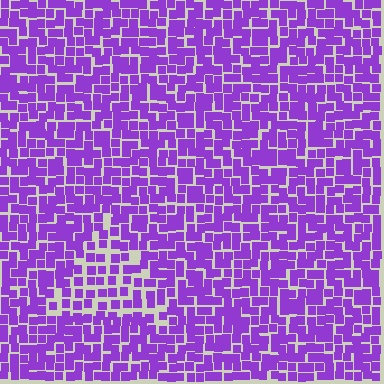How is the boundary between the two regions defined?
The boundary is defined by a change in element density (approximately 1.7x ratio). All elements are the same color, size, and shape.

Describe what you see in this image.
The image contains small purple elements arranged at two different densities. A triangle-shaped region is visible where the elements are less densely packed than the surrounding area.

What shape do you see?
I see a triangle.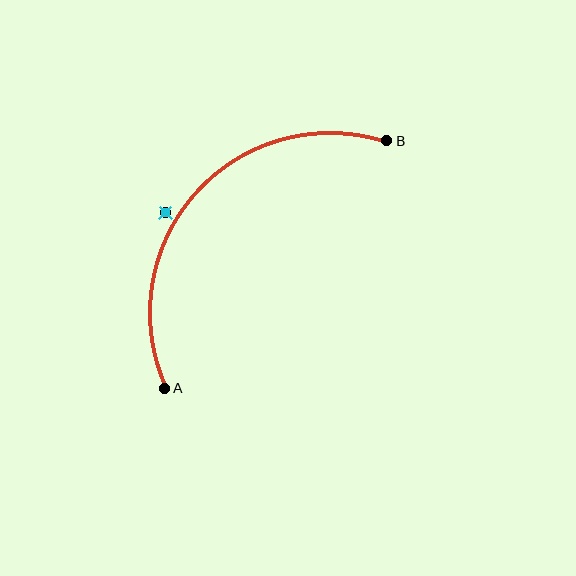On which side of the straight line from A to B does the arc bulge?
The arc bulges above and to the left of the straight line connecting A and B.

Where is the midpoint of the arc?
The arc midpoint is the point on the curve farthest from the straight line joining A and B. It sits above and to the left of that line.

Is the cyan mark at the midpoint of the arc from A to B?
No — the cyan mark does not lie on the arc at all. It sits slightly outside the curve.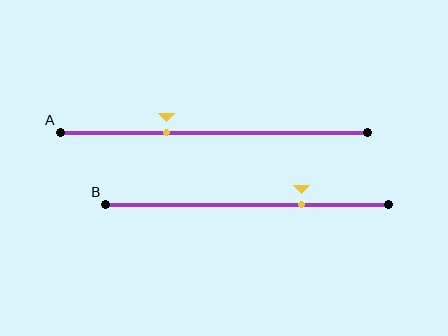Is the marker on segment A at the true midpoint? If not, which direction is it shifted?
No, the marker on segment A is shifted to the left by about 15% of the segment length.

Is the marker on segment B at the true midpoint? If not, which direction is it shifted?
No, the marker on segment B is shifted to the right by about 19% of the segment length.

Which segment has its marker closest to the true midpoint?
Segment A has its marker closest to the true midpoint.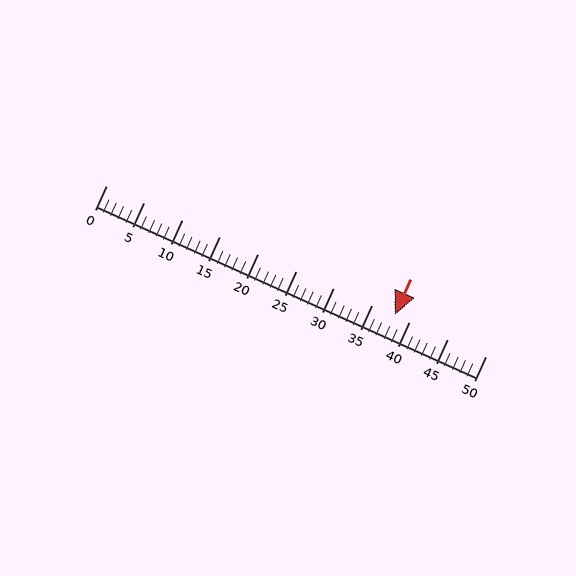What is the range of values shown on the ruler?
The ruler shows values from 0 to 50.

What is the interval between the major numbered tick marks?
The major tick marks are spaced 5 units apart.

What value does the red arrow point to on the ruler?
The red arrow points to approximately 38.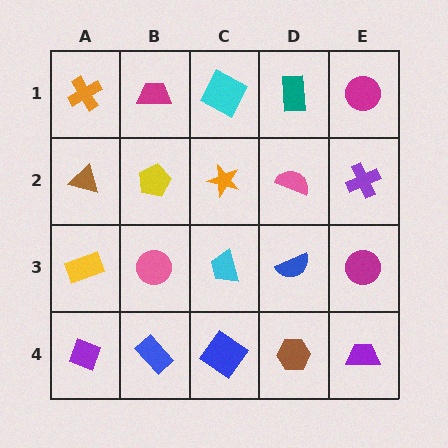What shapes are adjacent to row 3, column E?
A purple cross (row 2, column E), a purple trapezoid (row 4, column E), a blue semicircle (row 3, column D).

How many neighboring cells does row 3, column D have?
4.